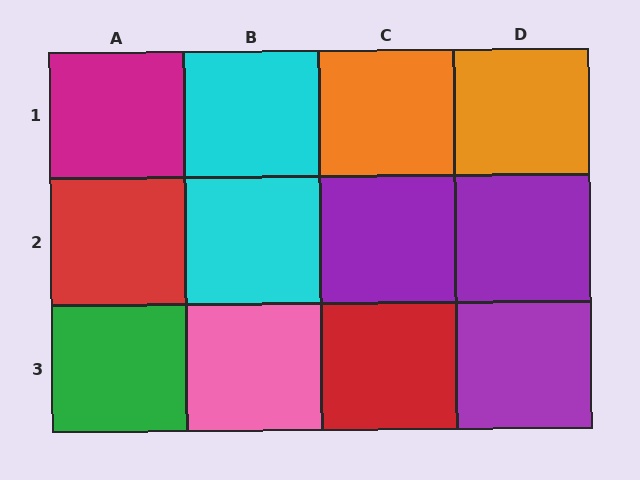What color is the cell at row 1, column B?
Cyan.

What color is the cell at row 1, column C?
Orange.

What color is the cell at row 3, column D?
Purple.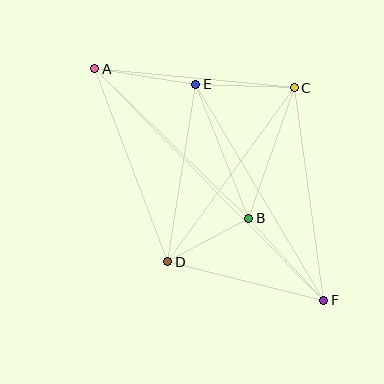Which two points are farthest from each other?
Points A and F are farthest from each other.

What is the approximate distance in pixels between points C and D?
The distance between C and D is approximately 215 pixels.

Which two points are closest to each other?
Points B and D are closest to each other.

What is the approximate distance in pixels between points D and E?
The distance between D and E is approximately 180 pixels.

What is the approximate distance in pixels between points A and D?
The distance between A and D is approximately 207 pixels.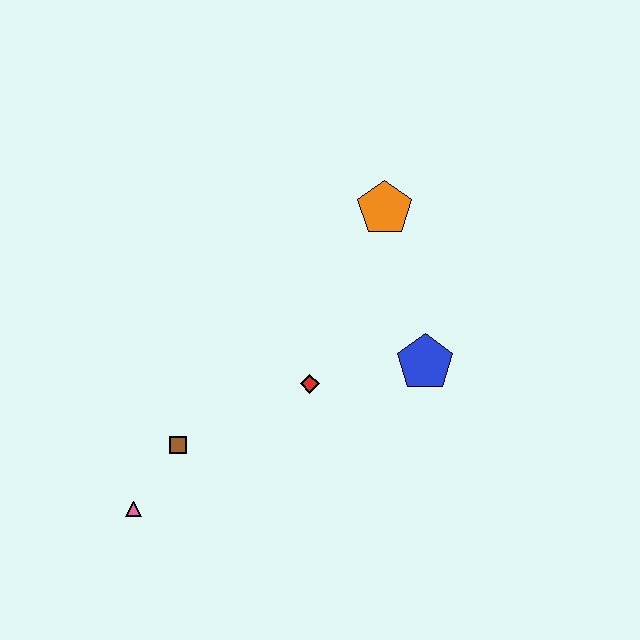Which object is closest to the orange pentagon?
The blue pentagon is closest to the orange pentagon.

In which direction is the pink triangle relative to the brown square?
The pink triangle is below the brown square.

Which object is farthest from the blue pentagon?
The pink triangle is farthest from the blue pentagon.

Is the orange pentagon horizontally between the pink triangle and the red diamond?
No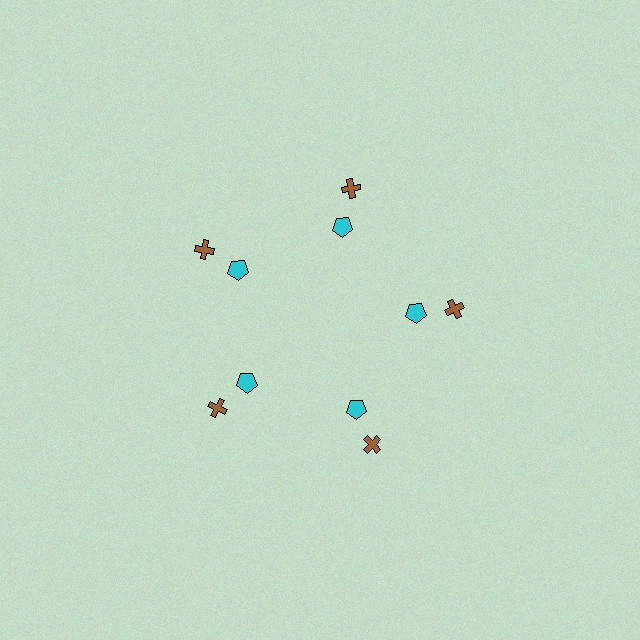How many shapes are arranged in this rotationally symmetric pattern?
There are 10 shapes, arranged in 5 groups of 2.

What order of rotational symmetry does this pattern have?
This pattern has 5-fold rotational symmetry.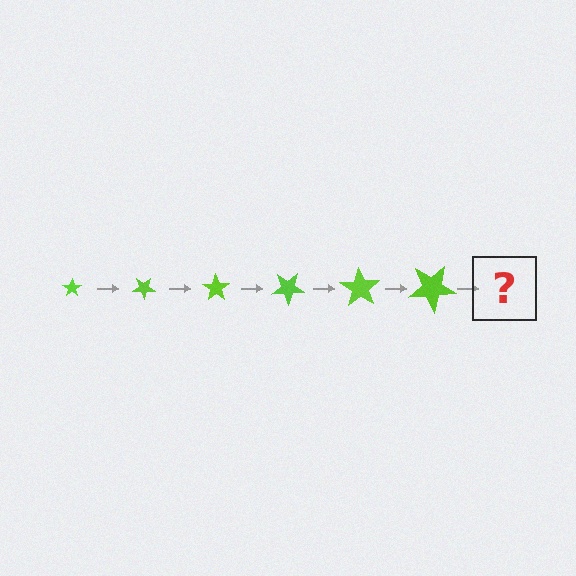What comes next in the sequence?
The next element should be a star, larger than the previous one and rotated 210 degrees from the start.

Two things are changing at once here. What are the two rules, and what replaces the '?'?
The two rules are that the star grows larger each step and it rotates 35 degrees each step. The '?' should be a star, larger than the previous one and rotated 210 degrees from the start.